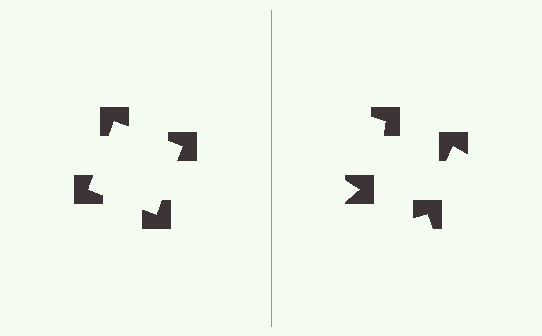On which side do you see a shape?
An illusory square appears on the left side. On the right side the wedge cuts are rotated, so no coherent shape forms.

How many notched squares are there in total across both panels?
8 — 4 on each side.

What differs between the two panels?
The notched squares are positioned identically on both sides; only the wedge orientations differ. On the left they align to a square; on the right they are misaligned.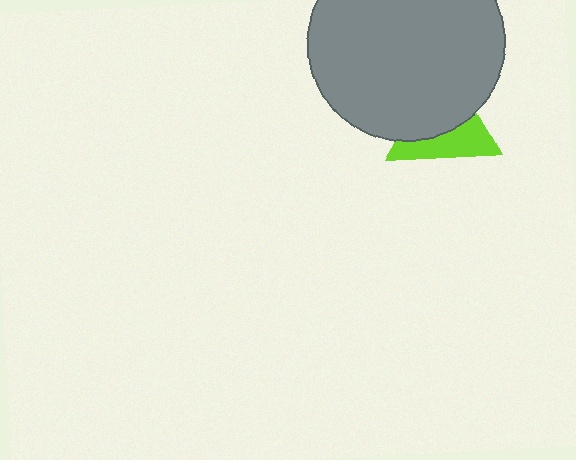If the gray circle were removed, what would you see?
You would see the complete lime triangle.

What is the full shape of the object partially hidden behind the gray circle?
The partially hidden object is a lime triangle.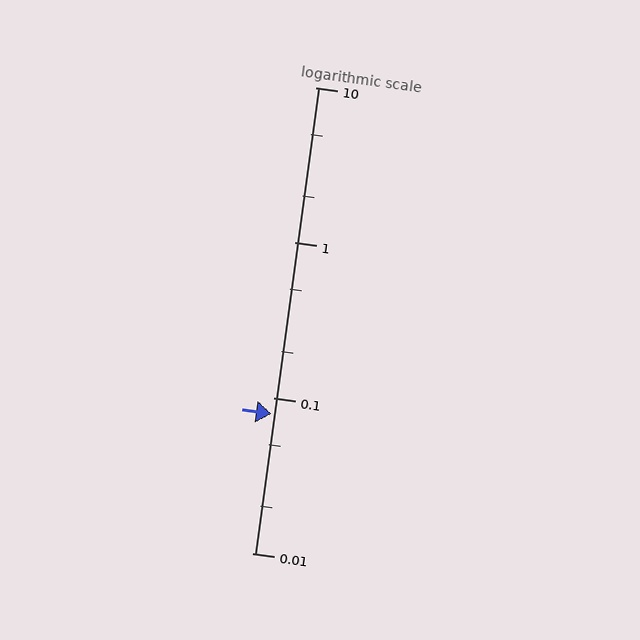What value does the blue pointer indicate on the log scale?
The pointer indicates approximately 0.079.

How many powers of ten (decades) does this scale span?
The scale spans 3 decades, from 0.01 to 10.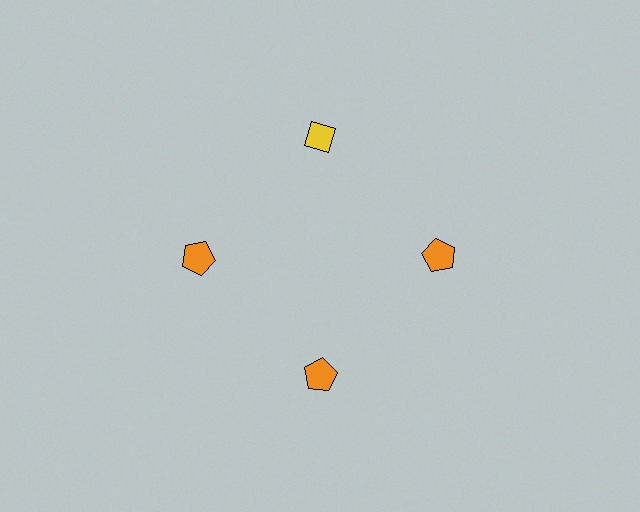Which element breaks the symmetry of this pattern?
The yellow diamond at roughly the 12 o'clock position breaks the symmetry. All other shapes are orange pentagons.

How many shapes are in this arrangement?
There are 4 shapes arranged in a ring pattern.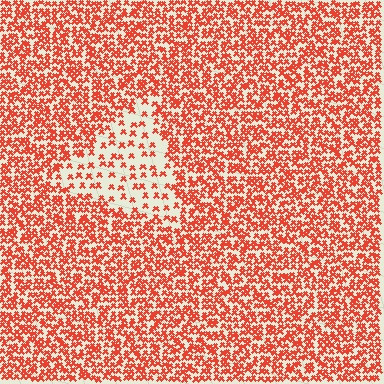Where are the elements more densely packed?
The elements are more densely packed outside the triangle boundary.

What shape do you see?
I see a triangle.